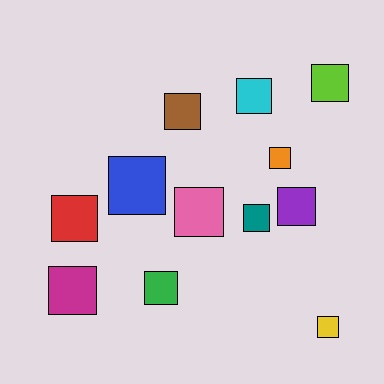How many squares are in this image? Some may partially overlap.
There are 12 squares.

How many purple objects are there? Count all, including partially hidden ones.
There is 1 purple object.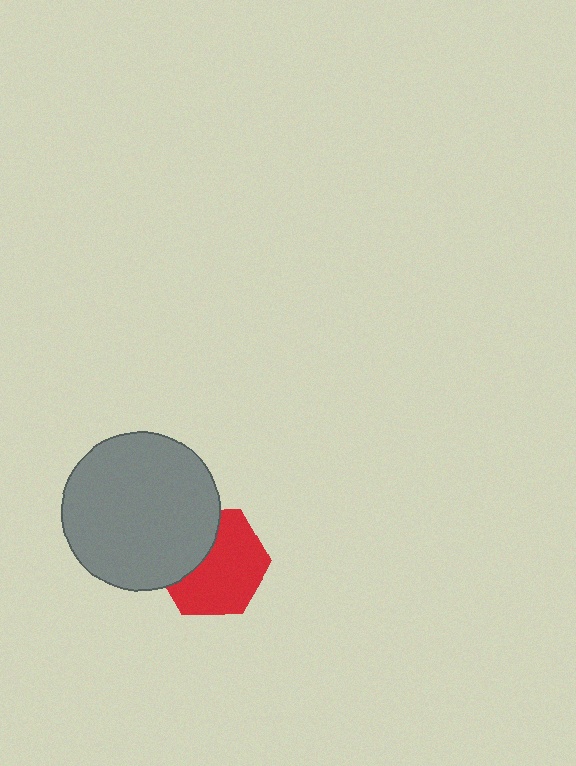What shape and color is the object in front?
The object in front is a gray circle.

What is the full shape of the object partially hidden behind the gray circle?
The partially hidden object is a red hexagon.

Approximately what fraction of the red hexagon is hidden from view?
Roughly 35% of the red hexagon is hidden behind the gray circle.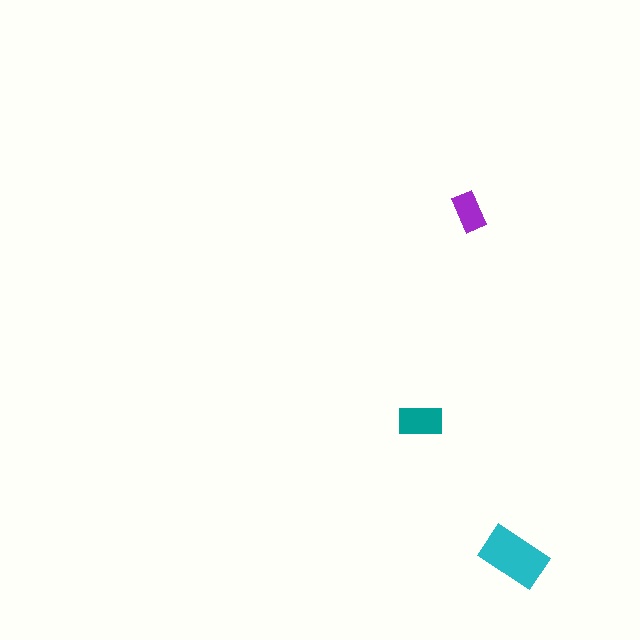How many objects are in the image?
There are 3 objects in the image.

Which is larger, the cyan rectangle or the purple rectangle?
The cyan one.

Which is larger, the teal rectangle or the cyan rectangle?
The cyan one.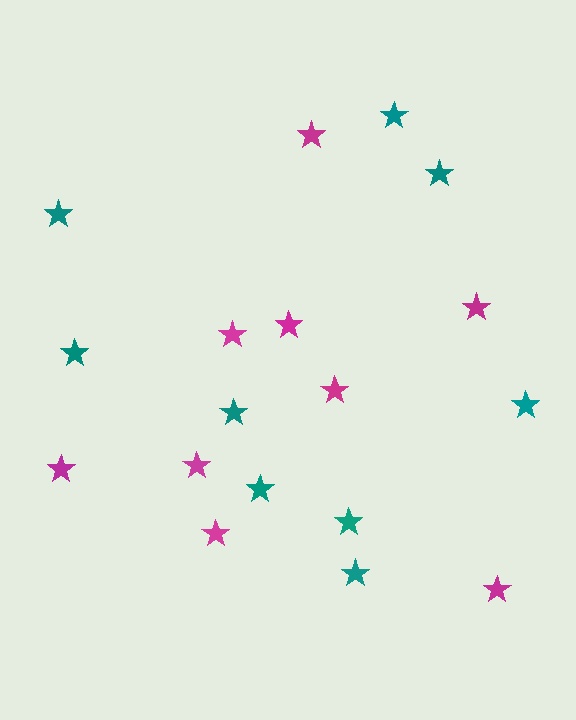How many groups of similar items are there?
There are 2 groups: one group of teal stars (9) and one group of magenta stars (9).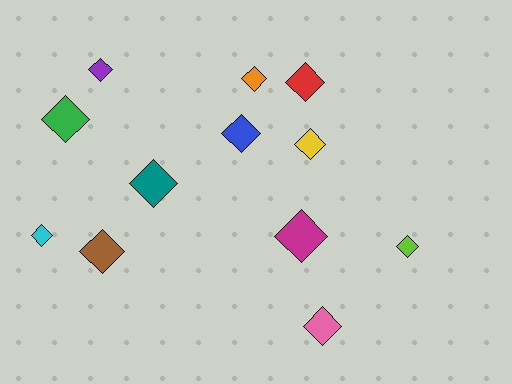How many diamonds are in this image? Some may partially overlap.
There are 12 diamonds.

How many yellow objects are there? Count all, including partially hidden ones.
There is 1 yellow object.